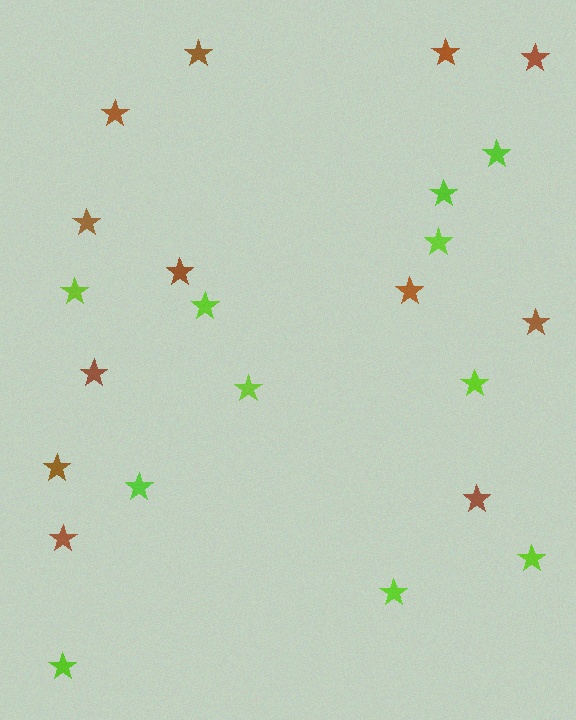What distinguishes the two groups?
There are 2 groups: one group of brown stars (12) and one group of lime stars (11).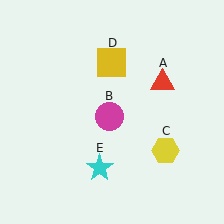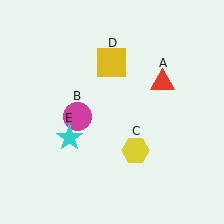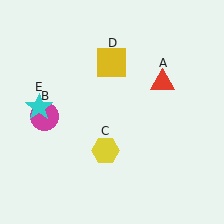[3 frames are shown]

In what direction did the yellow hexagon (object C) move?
The yellow hexagon (object C) moved left.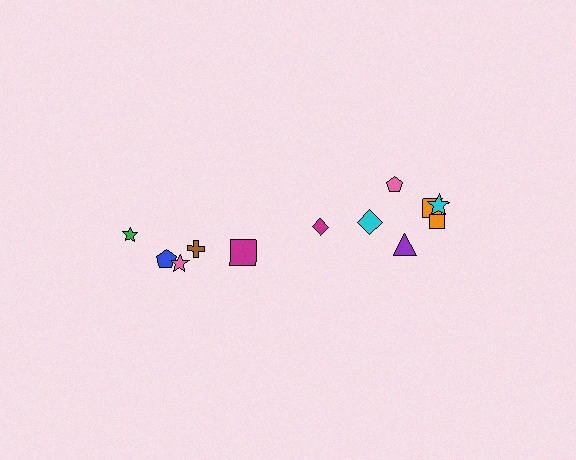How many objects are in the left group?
There are 5 objects.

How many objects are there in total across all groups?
There are 12 objects.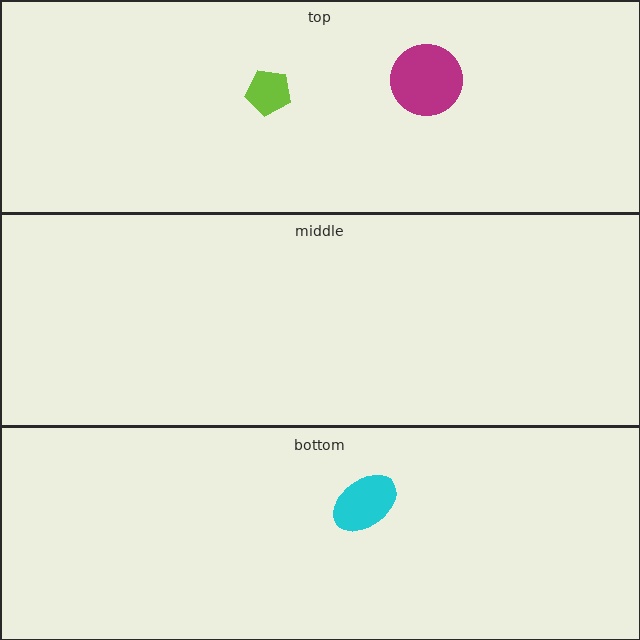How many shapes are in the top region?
2.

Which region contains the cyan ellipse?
The bottom region.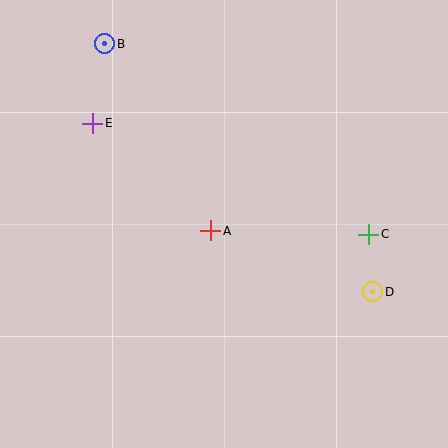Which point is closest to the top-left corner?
Point B is closest to the top-left corner.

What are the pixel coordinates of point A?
Point A is at (211, 231).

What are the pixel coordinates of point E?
Point E is at (93, 123).